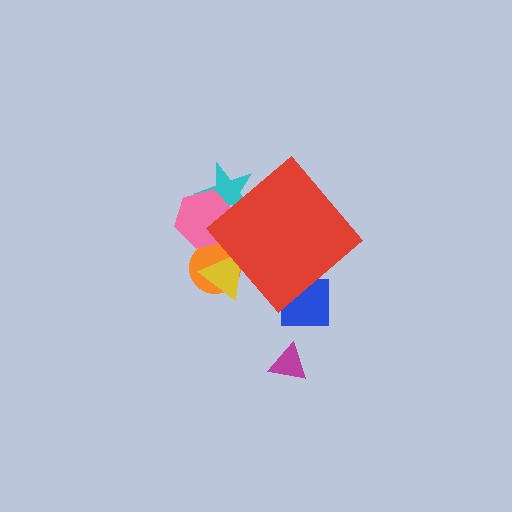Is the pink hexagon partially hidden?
Yes, the pink hexagon is partially hidden behind the red diamond.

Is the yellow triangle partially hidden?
Yes, the yellow triangle is partially hidden behind the red diamond.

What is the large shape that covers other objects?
A red diamond.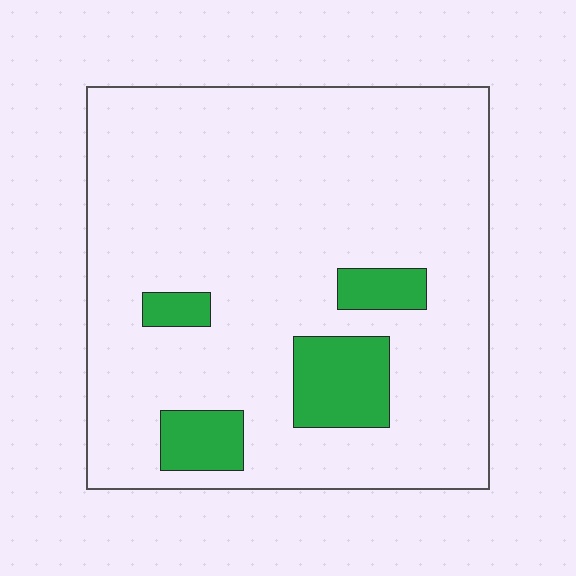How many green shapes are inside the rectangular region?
4.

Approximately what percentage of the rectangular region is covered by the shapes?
Approximately 10%.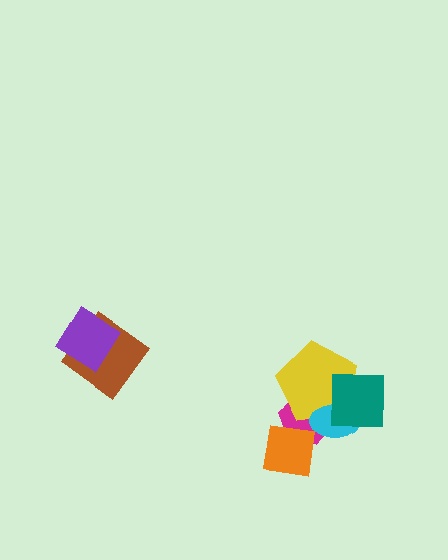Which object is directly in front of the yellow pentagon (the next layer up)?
The cyan ellipse is directly in front of the yellow pentagon.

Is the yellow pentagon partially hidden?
Yes, it is partially covered by another shape.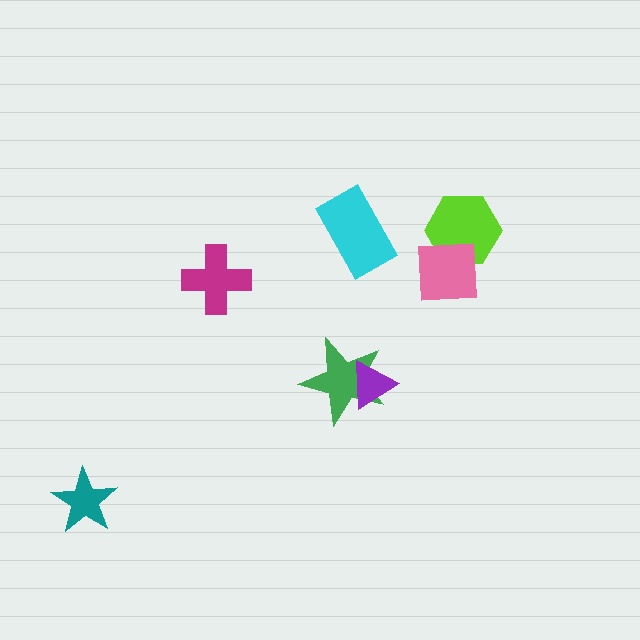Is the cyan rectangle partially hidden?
No, no other shape covers it.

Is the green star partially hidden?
Yes, it is partially covered by another shape.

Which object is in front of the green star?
The purple triangle is in front of the green star.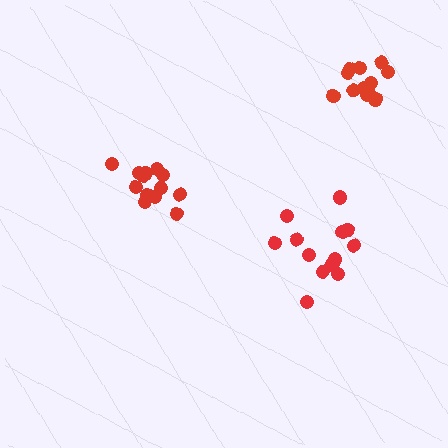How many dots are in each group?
Group 1: 12 dots, Group 2: 13 dots, Group 3: 13 dots (38 total).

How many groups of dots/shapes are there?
There are 3 groups.